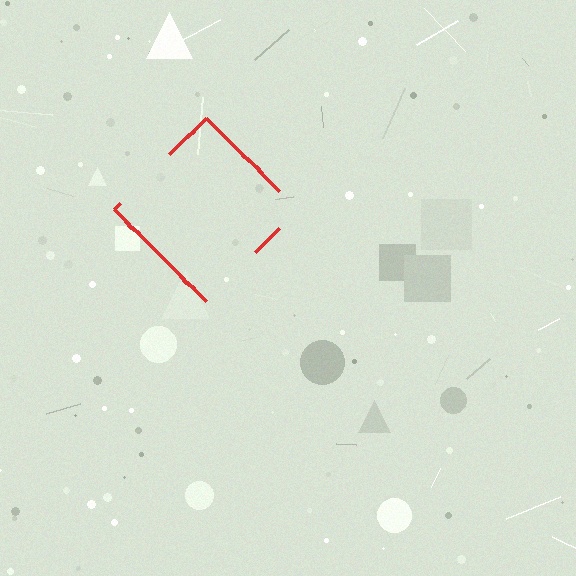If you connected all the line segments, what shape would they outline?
They would outline a diamond.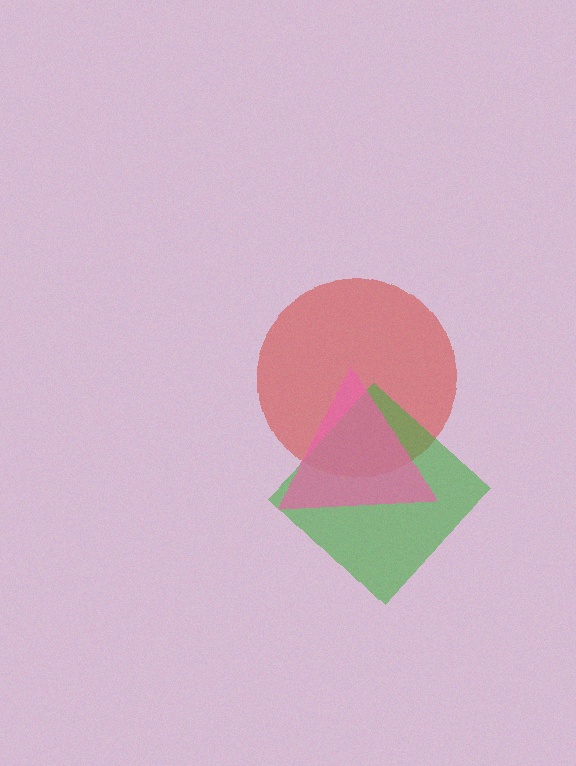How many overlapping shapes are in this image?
There are 3 overlapping shapes in the image.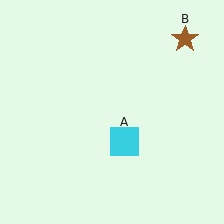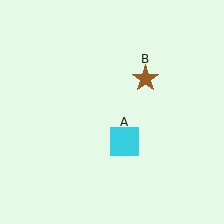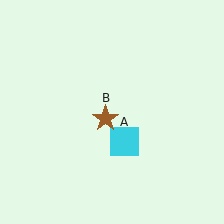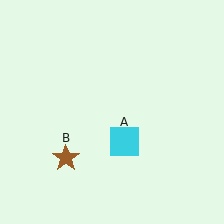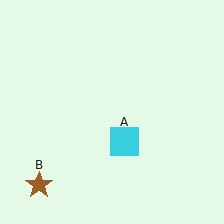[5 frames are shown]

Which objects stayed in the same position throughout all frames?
Cyan square (object A) remained stationary.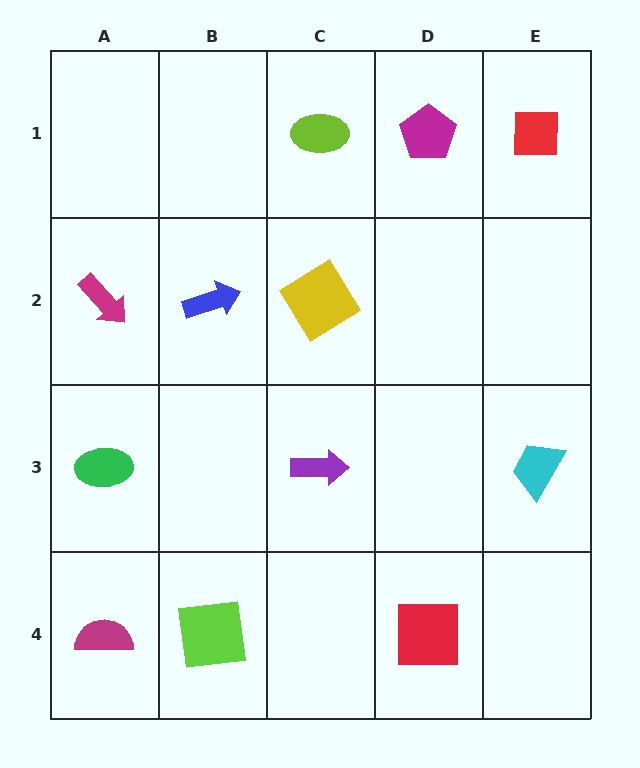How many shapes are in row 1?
3 shapes.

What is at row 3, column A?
A green ellipse.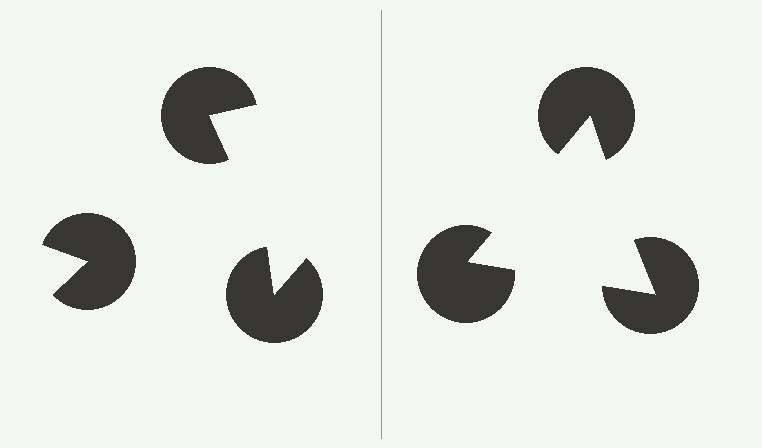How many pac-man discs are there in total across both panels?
6 — 3 on each side.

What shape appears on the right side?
An illusory triangle.